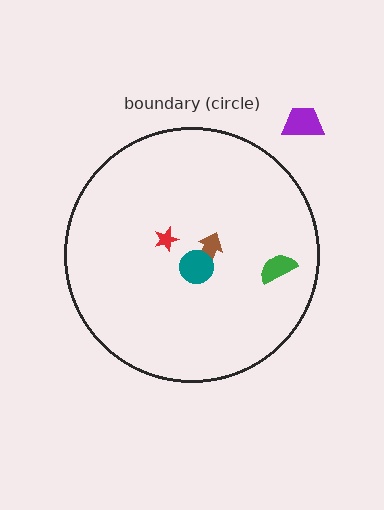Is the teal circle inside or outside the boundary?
Inside.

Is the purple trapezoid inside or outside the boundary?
Outside.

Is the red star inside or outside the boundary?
Inside.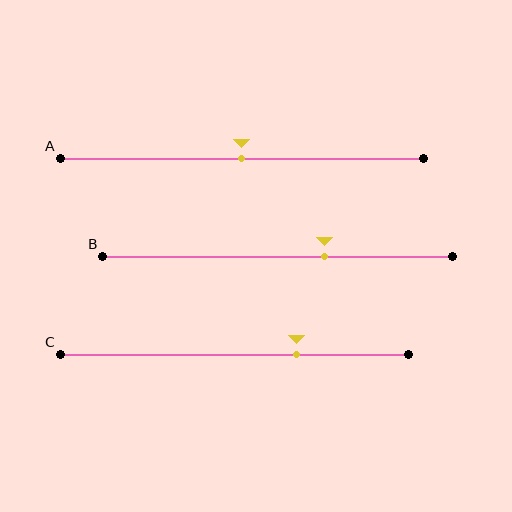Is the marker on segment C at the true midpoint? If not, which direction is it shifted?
No, the marker on segment C is shifted to the right by about 18% of the segment length.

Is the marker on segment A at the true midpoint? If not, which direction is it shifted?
Yes, the marker on segment A is at the true midpoint.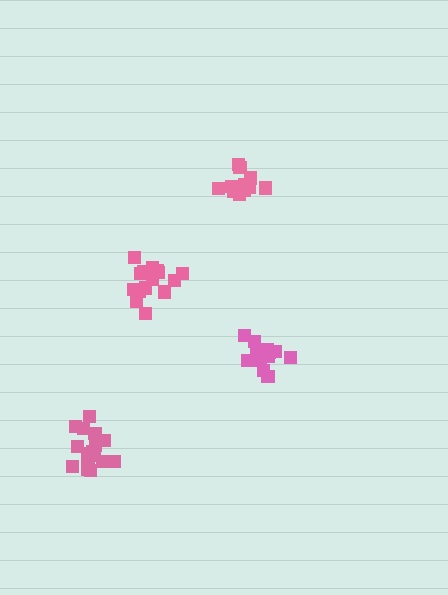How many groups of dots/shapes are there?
There are 4 groups.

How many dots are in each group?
Group 1: 17 dots, Group 2: 12 dots, Group 3: 13 dots, Group 4: 15 dots (57 total).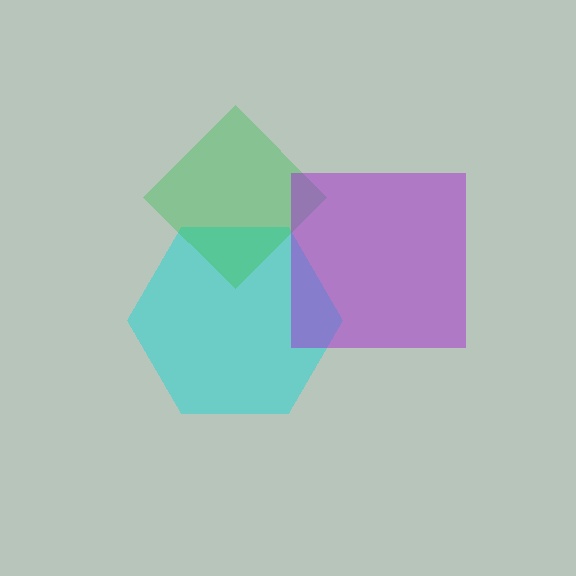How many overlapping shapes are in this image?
There are 3 overlapping shapes in the image.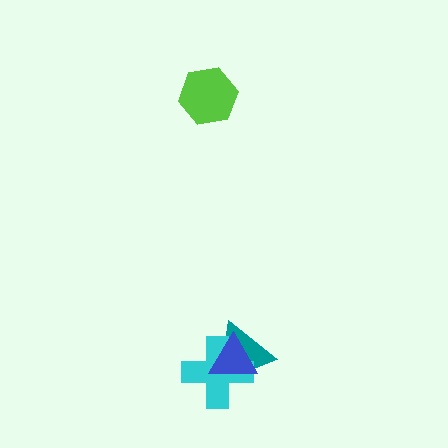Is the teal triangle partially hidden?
Yes, it is partially covered by another shape.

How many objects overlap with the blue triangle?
2 objects overlap with the blue triangle.